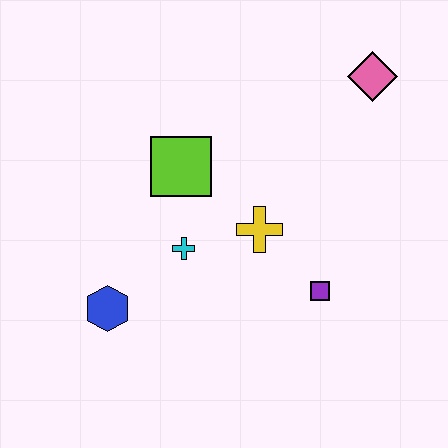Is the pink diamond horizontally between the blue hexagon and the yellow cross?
No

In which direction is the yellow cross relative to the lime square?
The yellow cross is to the right of the lime square.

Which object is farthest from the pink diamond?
The blue hexagon is farthest from the pink diamond.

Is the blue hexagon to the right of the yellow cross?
No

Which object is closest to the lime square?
The cyan cross is closest to the lime square.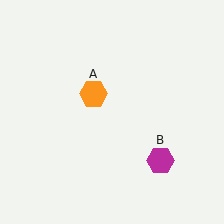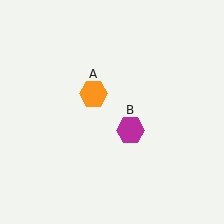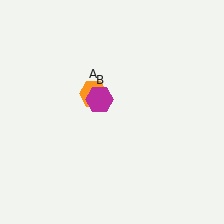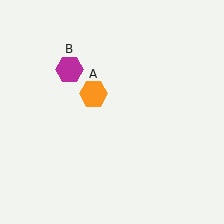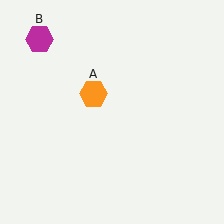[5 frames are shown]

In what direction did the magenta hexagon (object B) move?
The magenta hexagon (object B) moved up and to the left.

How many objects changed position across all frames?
1 object changed position: magenta hexagon (object B).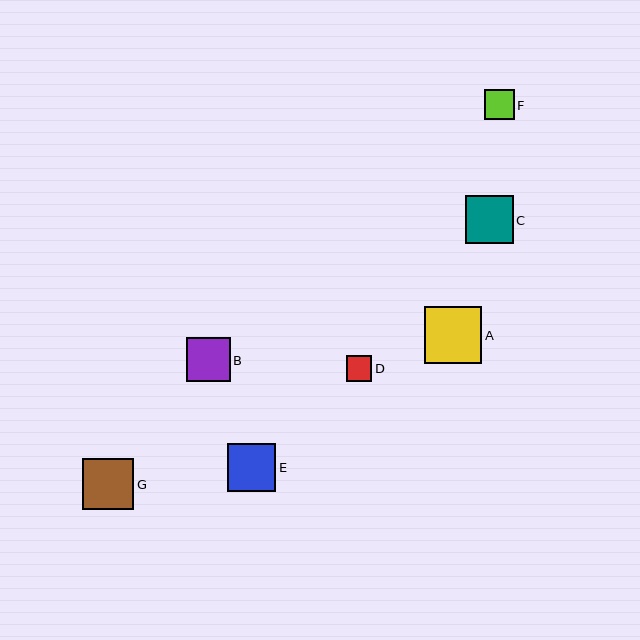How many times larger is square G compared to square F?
Square G is approximately 1.7 times the size of square F.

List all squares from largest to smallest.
From largest to smallest: A, G, E, C, B, F, D.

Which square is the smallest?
Square D is the smallest with a size of approximately 26 pixels.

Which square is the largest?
Square A is the largest with a size of approximately 57 pixels.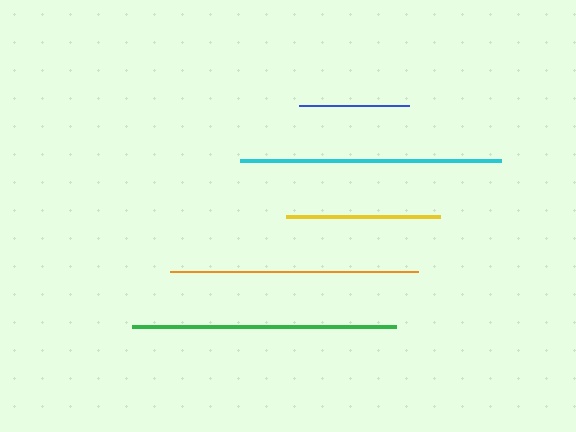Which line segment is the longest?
The green line is the longest at approximately 265 pixels.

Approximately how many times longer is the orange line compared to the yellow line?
The orange line is approximately 1.6 times the length of the yellow line.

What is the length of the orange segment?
The orange segment is approximately 248 pixels long.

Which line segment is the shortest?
The blue line is the shortest at approximately 109 pixels.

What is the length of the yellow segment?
The yellow segment is approximately 154 pixels long.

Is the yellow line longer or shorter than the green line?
The green line is longer than the yellow line.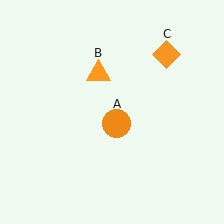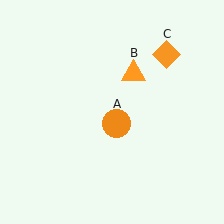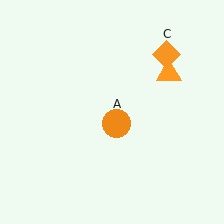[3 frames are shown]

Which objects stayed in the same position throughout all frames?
Orange circle (object A) and orange diamond (object C) remained stationary.